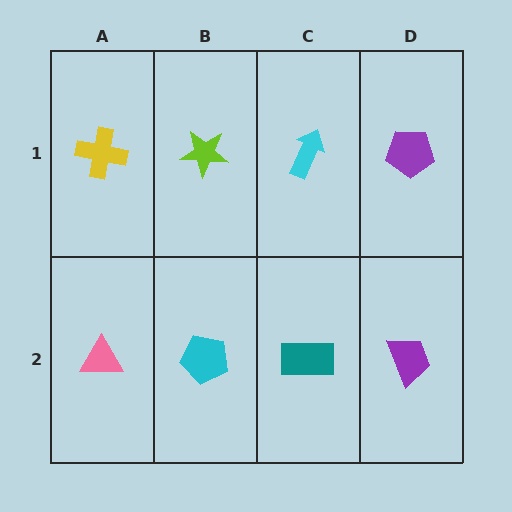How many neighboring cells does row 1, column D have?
2.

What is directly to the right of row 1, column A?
A lime star.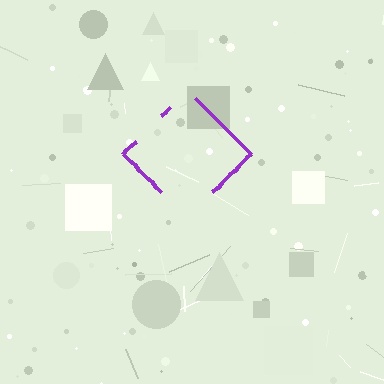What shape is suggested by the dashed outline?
The dashed outline suggests a diamond.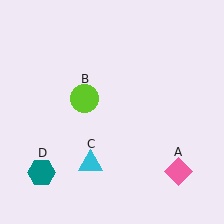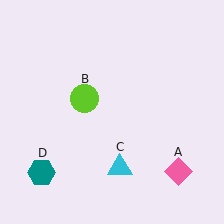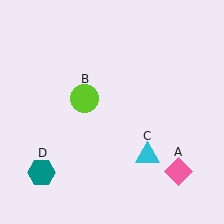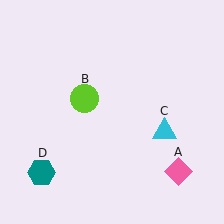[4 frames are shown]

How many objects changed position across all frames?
1 object changed position: cyan triangle (object C).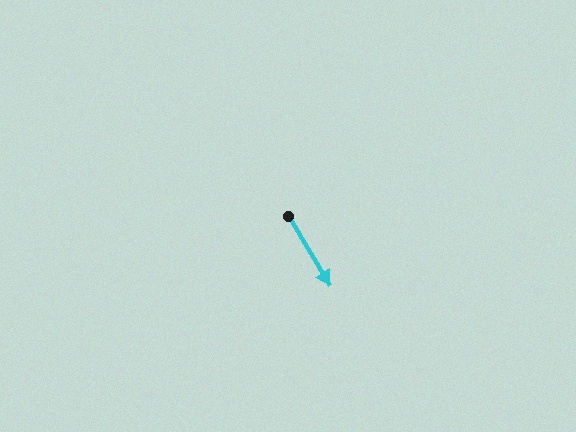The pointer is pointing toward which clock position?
Roughly 5 o'clock.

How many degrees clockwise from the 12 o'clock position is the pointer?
Approximately 149 degrees.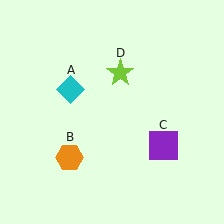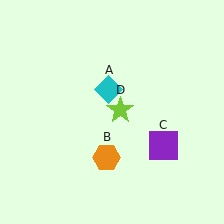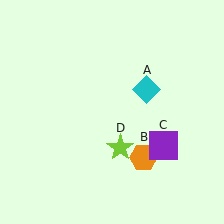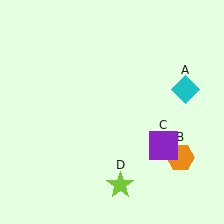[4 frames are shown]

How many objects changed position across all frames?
3 objects changed position: cyan diamond (object A), orange hexagon (object B), lime star (object D).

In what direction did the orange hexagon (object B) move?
The orange hexagon (object B) moved right.